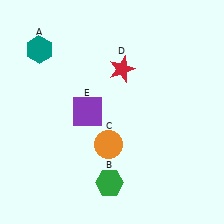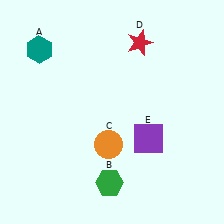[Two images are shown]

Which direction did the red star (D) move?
The red star (D) moved up.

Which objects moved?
The objects that moved are: the red star (D), the purple square (E).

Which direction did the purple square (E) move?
The purple square (E) moved right.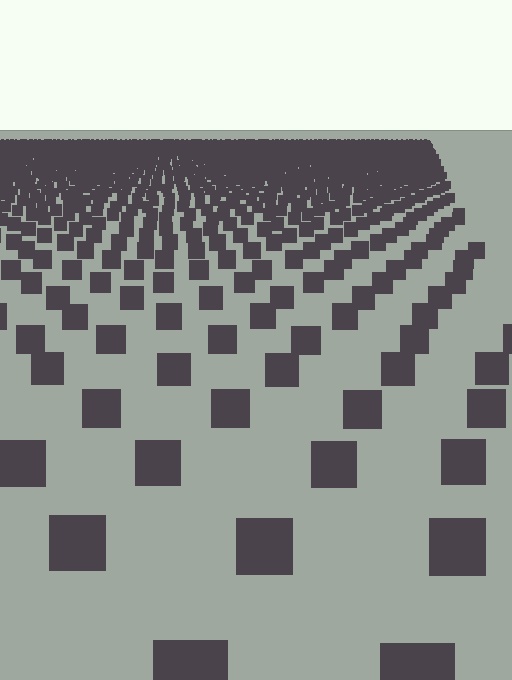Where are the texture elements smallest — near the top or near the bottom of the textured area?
Near the top.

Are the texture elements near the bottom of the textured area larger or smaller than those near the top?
Larger. Near the bottom, elements are closer to the viewer and appear at a bigger on-screen size.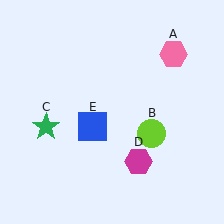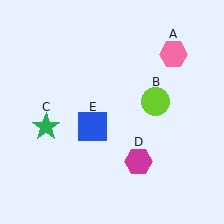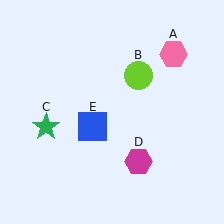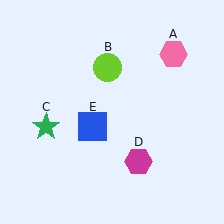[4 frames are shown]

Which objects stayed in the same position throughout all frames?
Pink hexagon (object A) and green star (object C) and magenta hexagon (object D) and blue square (object E) remained stationary.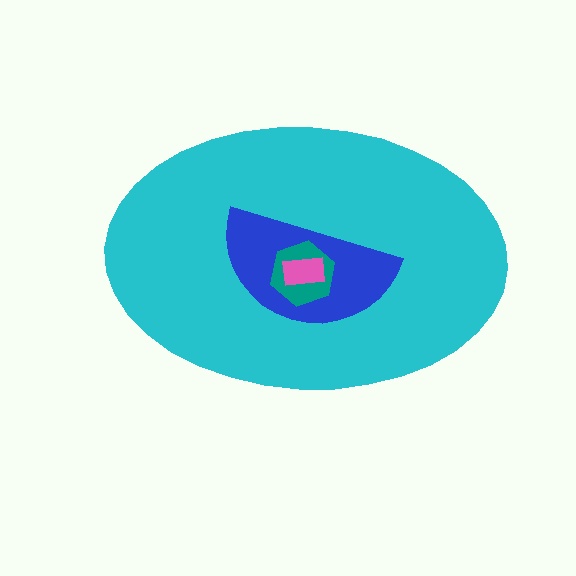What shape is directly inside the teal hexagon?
The pink rectangle.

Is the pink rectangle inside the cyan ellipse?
Yes.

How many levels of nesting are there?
4.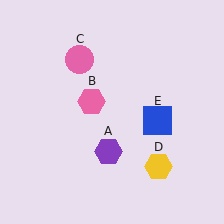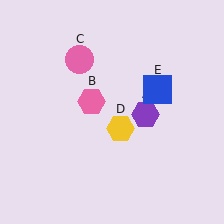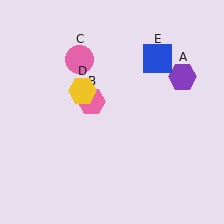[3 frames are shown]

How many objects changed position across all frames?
3 objects changed position: purple hexagon (object A), yellow hexagon (object D), blue square (object E).